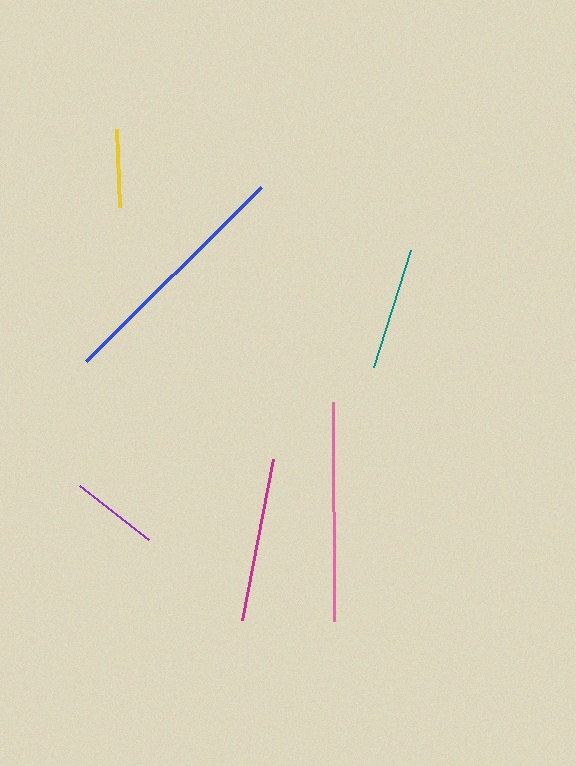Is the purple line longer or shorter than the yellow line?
The purple line is longer than the yellow line.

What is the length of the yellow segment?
The yellow segment is approximately 78 pixels long.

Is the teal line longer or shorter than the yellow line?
The teal line is longer than the yellow line.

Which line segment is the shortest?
The yellow line is the shortest at approximately 78 pixels.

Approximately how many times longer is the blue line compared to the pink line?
The blue line is approximately 1.1 times the length of the pink line.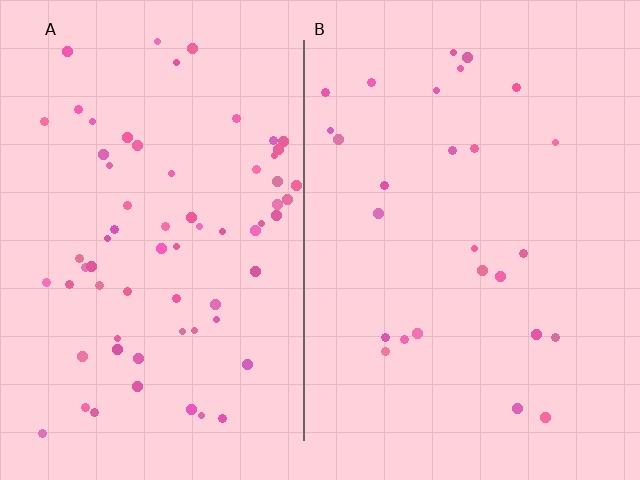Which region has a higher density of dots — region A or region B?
A (the left).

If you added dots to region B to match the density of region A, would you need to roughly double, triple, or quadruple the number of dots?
Approximately triple.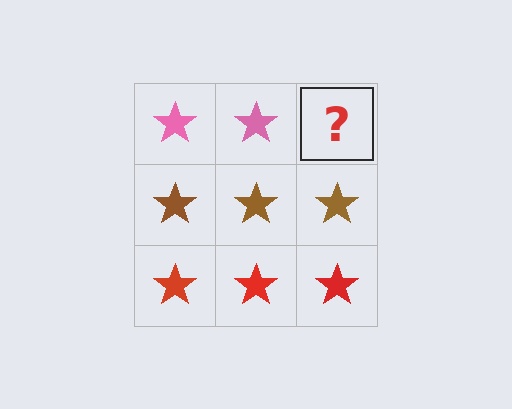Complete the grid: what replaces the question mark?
The question mark should be replaced with a pink star.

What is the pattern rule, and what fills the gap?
The rule is that each row has a consistent color. The gap should be filled with a pink star.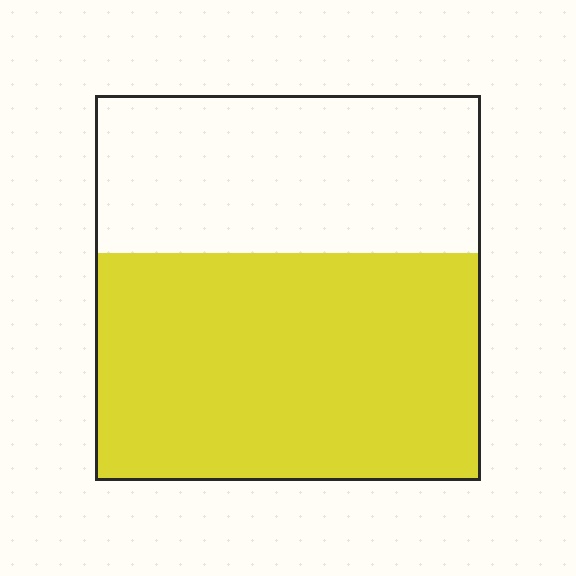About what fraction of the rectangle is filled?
About three fifths (3/5).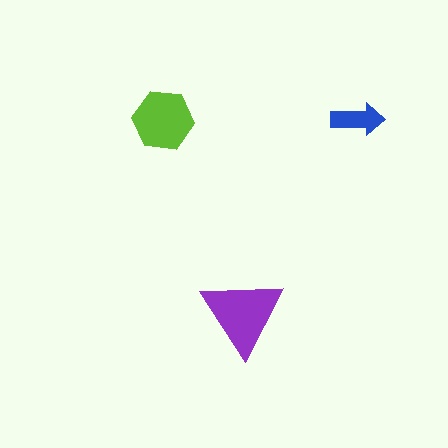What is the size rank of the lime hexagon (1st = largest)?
2nd.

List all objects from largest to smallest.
The purple triangle, the lime hexagon, the blue arrow.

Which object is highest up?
The blue arrow is topmost.